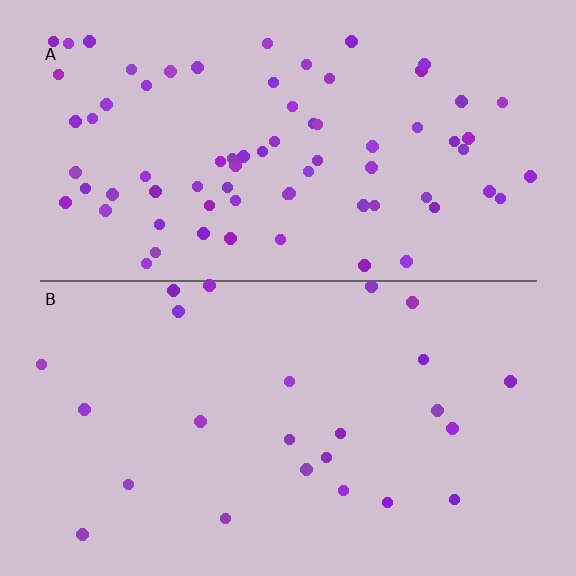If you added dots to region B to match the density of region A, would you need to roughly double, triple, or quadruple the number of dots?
Approximately triple.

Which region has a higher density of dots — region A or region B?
A (the top).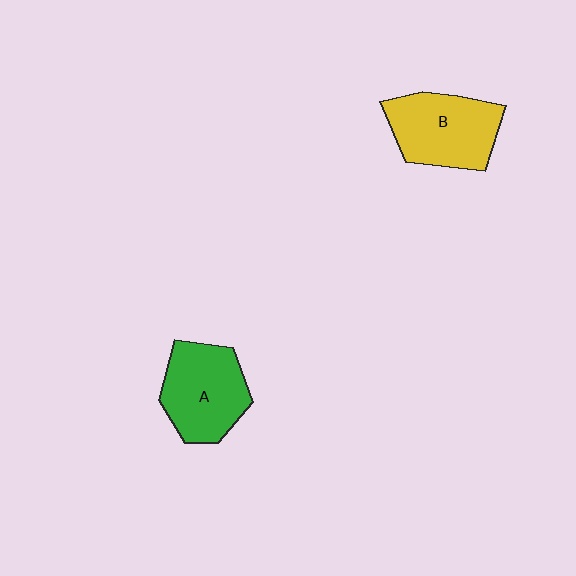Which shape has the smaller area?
Shape A (green).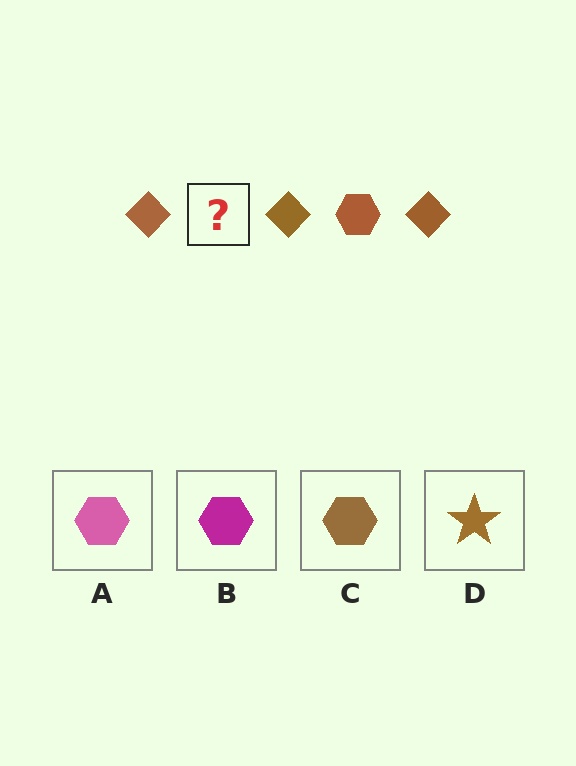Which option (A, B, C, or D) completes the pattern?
C.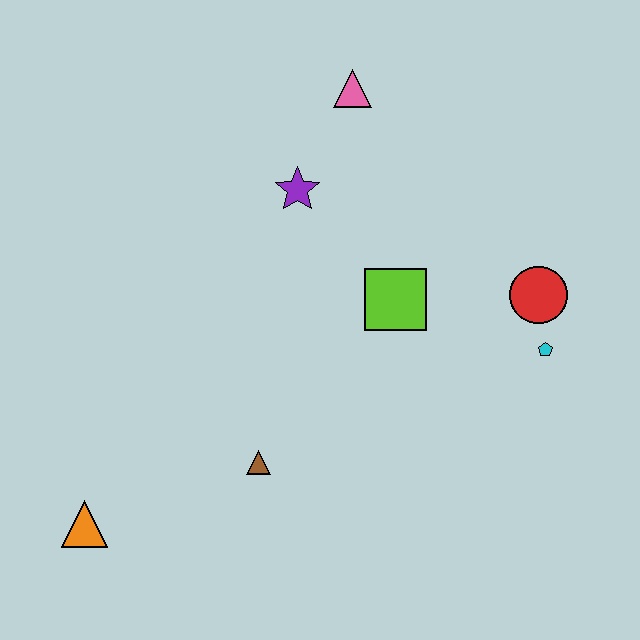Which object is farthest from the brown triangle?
The pink triangle is farthest from the brown triangle.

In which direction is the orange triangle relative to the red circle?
The orange triangle is to the left of the red circle.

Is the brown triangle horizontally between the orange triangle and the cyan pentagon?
Yes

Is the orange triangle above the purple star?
No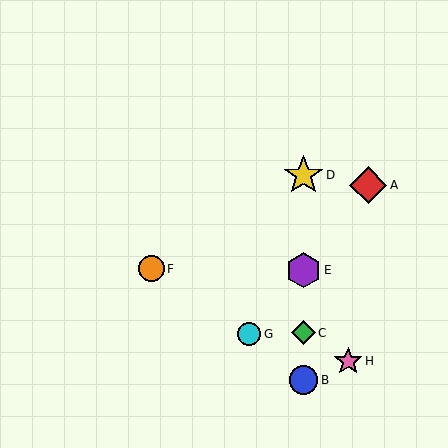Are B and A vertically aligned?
No, B is at x≈303 and A is at x≈368.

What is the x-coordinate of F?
Object F is at x≈151.